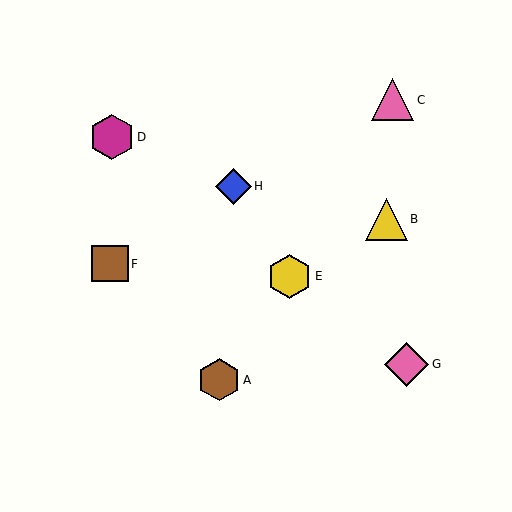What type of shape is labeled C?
Shape C is a pink triangle.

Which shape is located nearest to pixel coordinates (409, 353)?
The pink diamond (labeled G) at (407, 364) is nearest to that location.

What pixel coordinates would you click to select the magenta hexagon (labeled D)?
Click at (112, 137) to select the magenta hexagon D.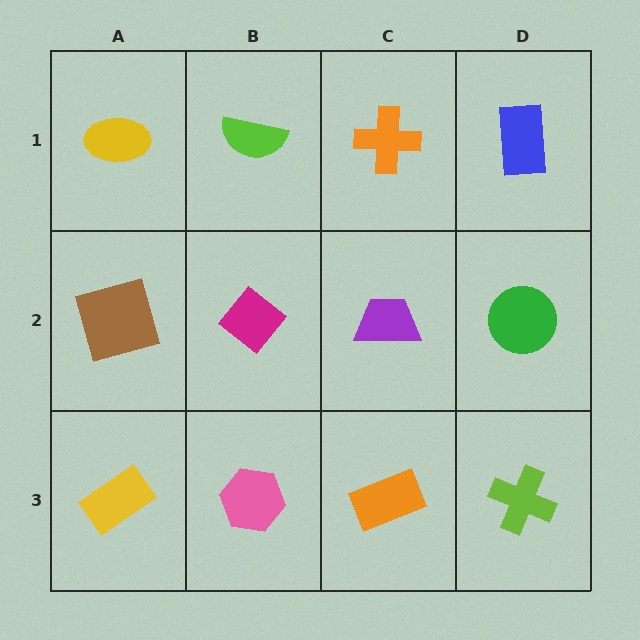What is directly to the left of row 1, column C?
A lime semicircle.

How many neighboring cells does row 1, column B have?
3.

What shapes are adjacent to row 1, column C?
A purple trapezoid (row 2, column C), a lime semicircle (row 1, column B), a blue rectangle (row 1, column D).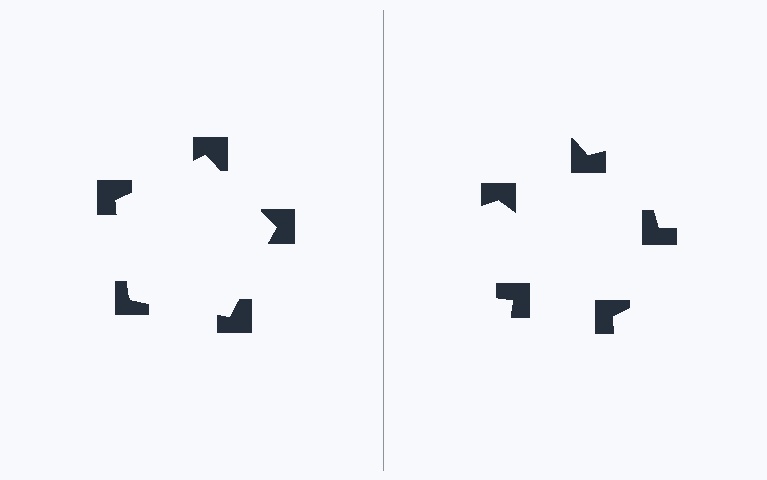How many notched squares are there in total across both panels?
10 — 5 on each side.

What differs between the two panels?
The notched squares are positioned identically on both sides; only the wedge orientations differ. On the left they align to a pentagon; on the right they are misaligned.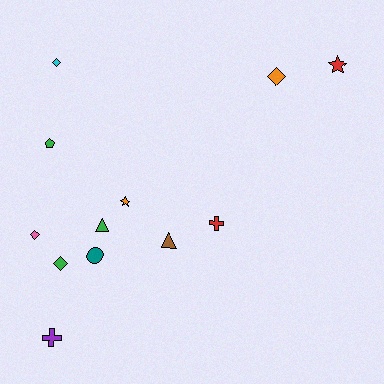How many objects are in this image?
There are 12 objects.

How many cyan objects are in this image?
There is 1 cyan object.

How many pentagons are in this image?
There is 1 pentagon.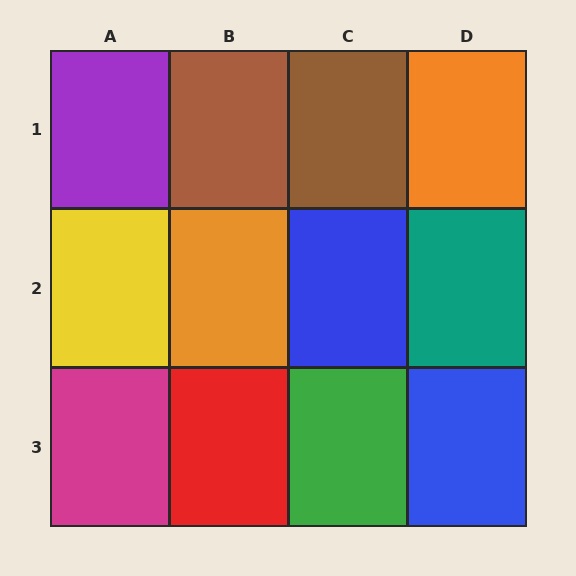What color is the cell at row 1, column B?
Brown.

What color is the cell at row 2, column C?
Blue.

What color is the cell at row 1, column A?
Purple.